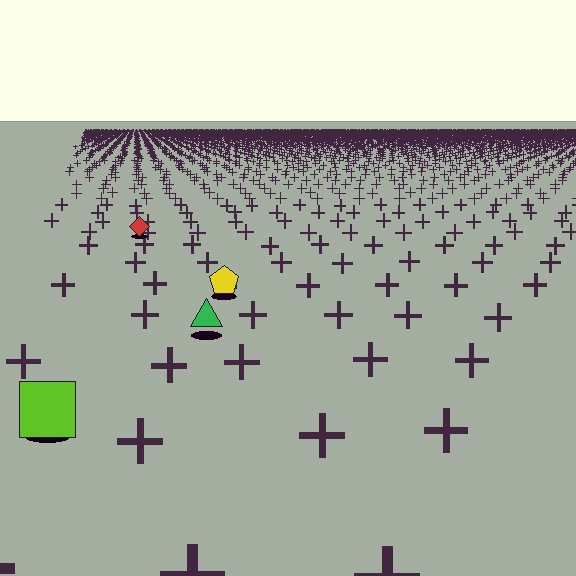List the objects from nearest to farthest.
From nearest to farthest: the lime square, the green triangle, the yellow pentagon, the red diamond.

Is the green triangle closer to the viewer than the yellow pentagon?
Yes. The green triangle is closer — you can tell from the texture gradient: the ground texture is coarser near it.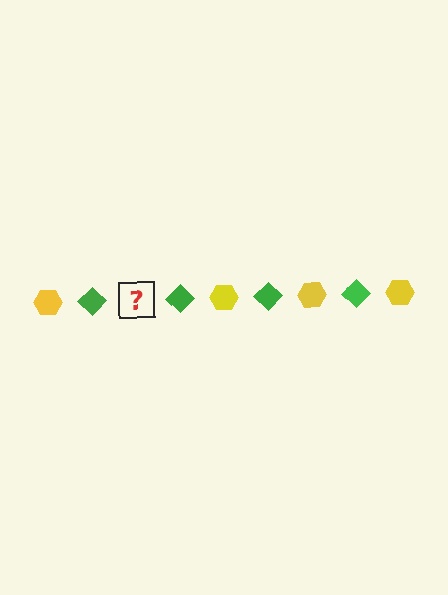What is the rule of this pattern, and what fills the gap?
The rule is that the pattern alternates between yellow hexagon and green diamond. The gap should be filled with a yellow hexagon.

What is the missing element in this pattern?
The missing element is a yellow hexagon.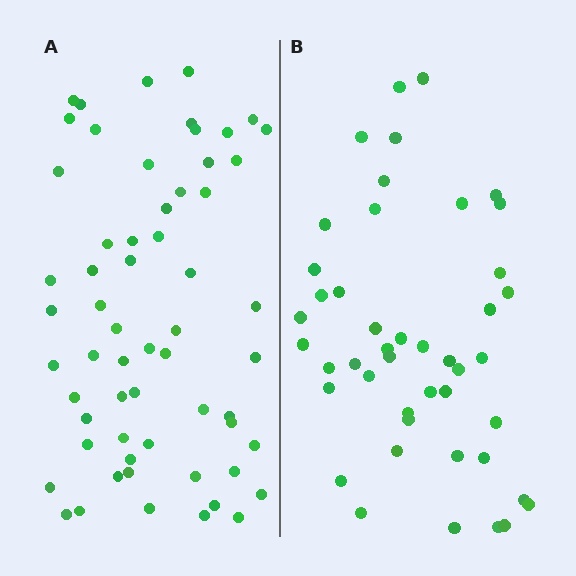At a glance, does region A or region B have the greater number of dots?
Region A (the left region) has more dots.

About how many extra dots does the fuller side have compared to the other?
Region A has approximately 15 more dots than region B.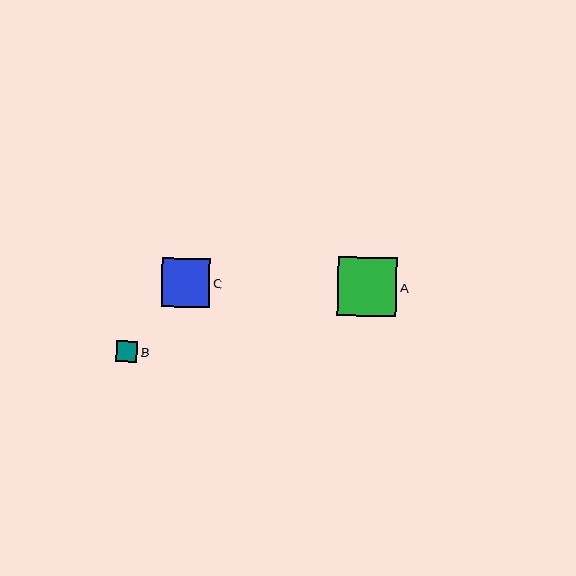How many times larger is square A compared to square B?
Square A is approximately 2.8 times the size of square B.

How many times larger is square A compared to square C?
Square A is approximately 1.2 times the size of square C.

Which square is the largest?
Square A is the largest with a size of approximately 59 pixels.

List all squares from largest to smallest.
From largest to smallest: A, C, B.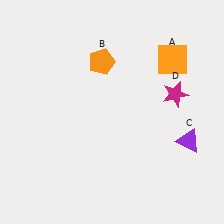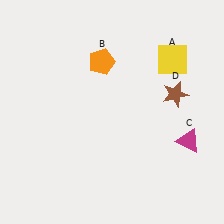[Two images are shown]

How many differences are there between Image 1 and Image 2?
There are 3 differences between the two images.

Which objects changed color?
A changed from orange to yellow. C changed from purple to magenta. D changed from magenta to brown.